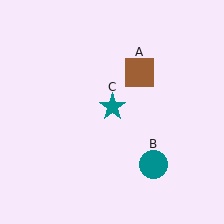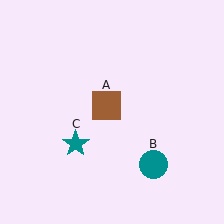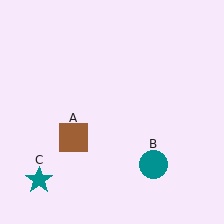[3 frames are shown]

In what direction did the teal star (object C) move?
The teal star (object C) moved down and to the left.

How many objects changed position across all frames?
2 objects changed position: brown square (object A), teal star (object C).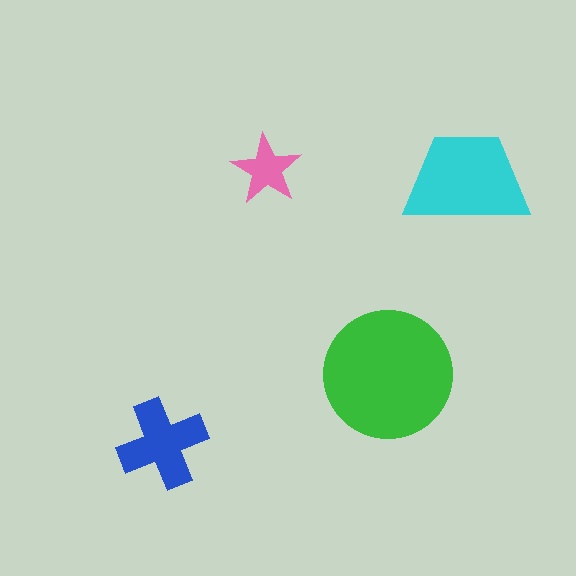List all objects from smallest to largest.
The pink star, the blue cross, the cyan trapezoid, the green circle.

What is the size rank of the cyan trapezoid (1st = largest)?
2nd.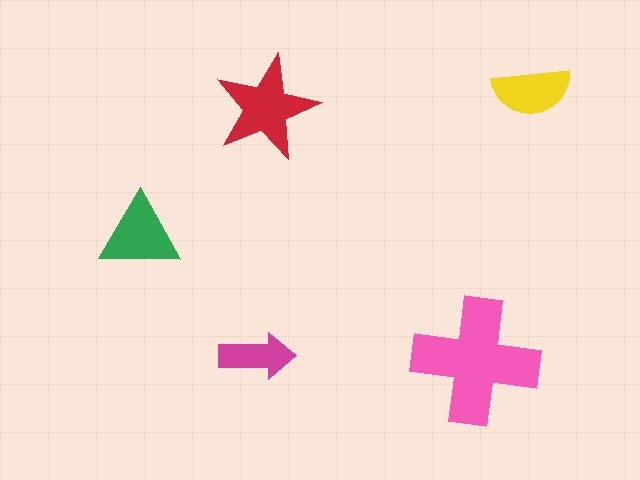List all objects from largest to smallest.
The pink cross, the red star, the green triangle, the yellow semicircle, the magenta arrow.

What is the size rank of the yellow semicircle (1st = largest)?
4th.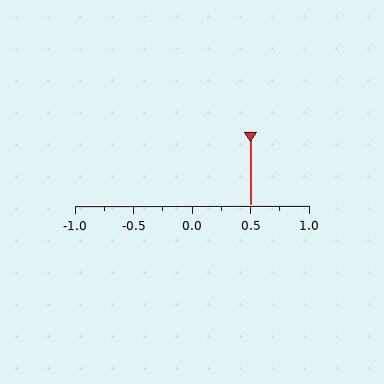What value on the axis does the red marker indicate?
The marker indicates approximately 0.5.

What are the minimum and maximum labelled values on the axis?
The axis runs from -1.0 to 1.0.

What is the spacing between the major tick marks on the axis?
The major ticks are spaced 0.5 apart.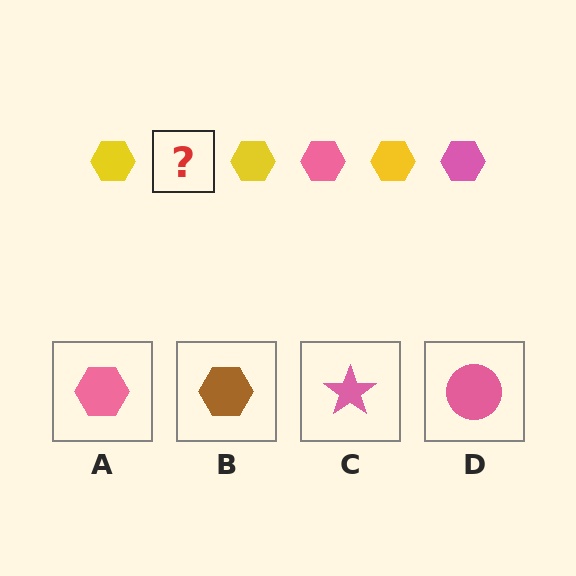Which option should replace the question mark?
Option A.